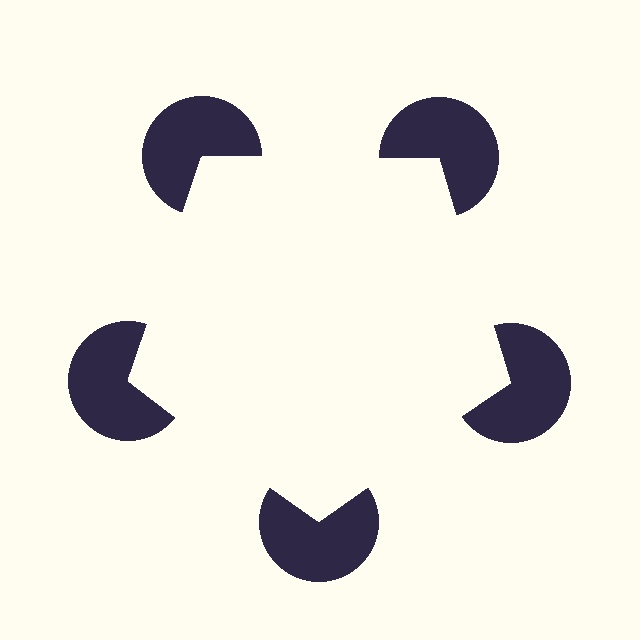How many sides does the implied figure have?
5 sides.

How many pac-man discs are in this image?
There are 5 — one at each vertex of the illusory pentagon.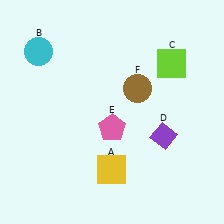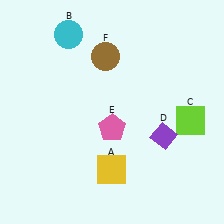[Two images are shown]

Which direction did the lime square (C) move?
The lime square (C) moved down.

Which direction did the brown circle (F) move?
The brown circle (F) moved up.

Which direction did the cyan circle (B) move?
The cyan circle (B) moved right.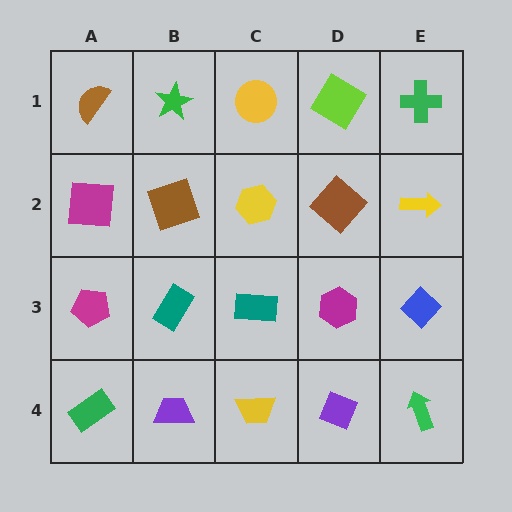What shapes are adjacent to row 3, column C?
A yellow hexagon (row 2, column C), a yellow trapezoid (row 4, column C), a teal rectangle (row 3, column B), a magenta hexagon (row 3, column D).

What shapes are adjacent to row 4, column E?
A blue diamond (row 3, column E), a purple diamond (row 4, column D).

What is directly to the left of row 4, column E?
A purple diamond.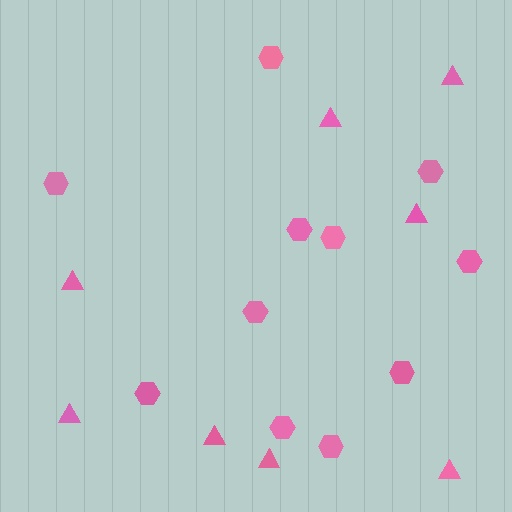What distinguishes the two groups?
There are 2 groups: one group of hexagons (11) and one group of triangles (8).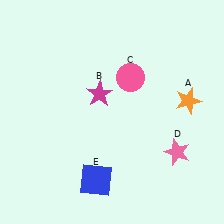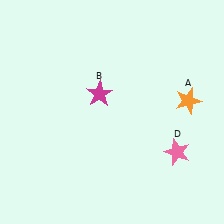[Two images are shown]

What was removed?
The blue square (E), the pink circle (C) were removed in Image 2.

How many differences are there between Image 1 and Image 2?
There are 2 differences between the two images.